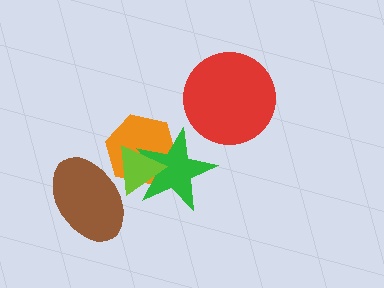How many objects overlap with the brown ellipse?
2 objects overlap with the brown ellipse.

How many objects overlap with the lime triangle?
3 objects overlap with the lime triangle.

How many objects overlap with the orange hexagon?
3 objects overlap with the orange hexagon.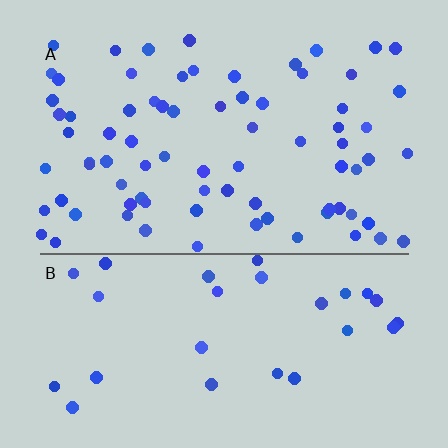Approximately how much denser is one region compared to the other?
Approximately 2.5× — region A over region B.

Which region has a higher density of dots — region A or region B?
A (the top).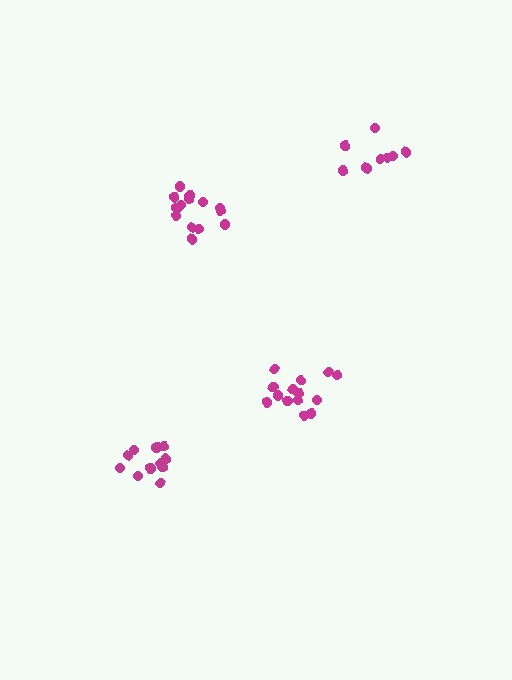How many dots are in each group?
Group 1: 14 dots, Group 2: 8 dots, Group 3: 14 dots, Group 4: 11 dots (47 total).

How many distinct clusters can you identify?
There are 4 distinct clusters.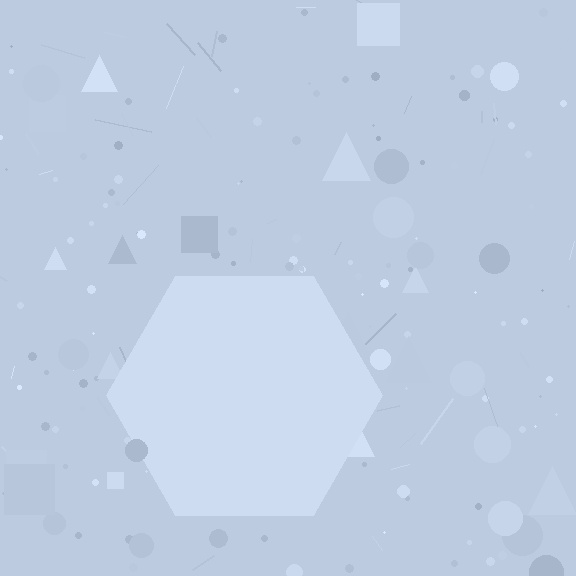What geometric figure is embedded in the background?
A hexagon is embedded in the background.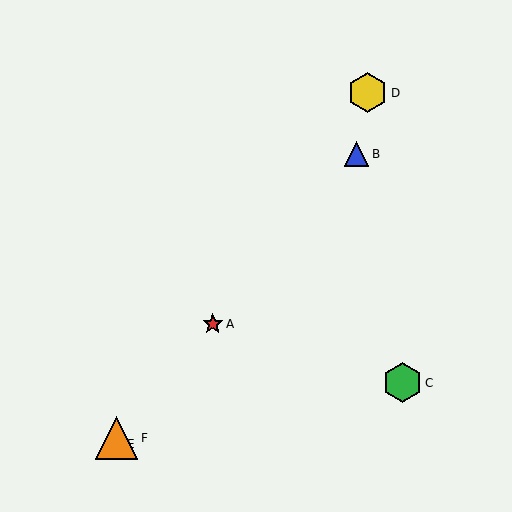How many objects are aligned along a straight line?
4 objects (A, B, E, F) are aligned along a straight line.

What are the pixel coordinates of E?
Object E is at (111, 444).